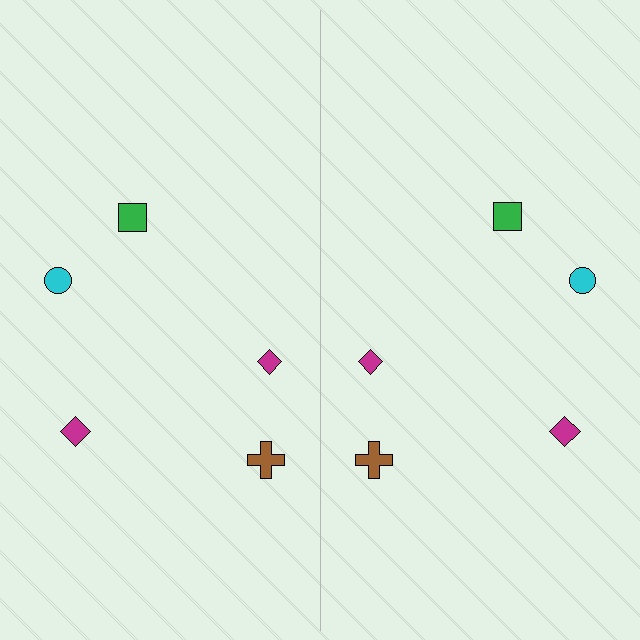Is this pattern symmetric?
Yes, this pattern has bilateral (reflection) symmetry.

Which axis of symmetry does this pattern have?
The pattern has a vertical axis of symmetry running through the center of the image.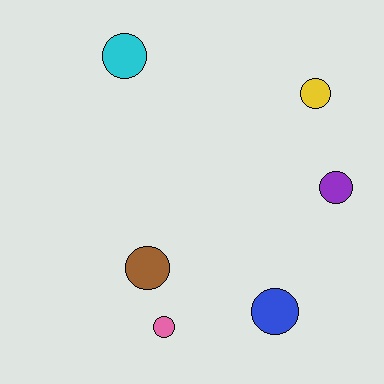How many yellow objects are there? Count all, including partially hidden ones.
There is 1 yellow object.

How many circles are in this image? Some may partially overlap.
There are 6 circles.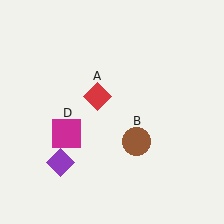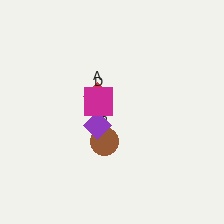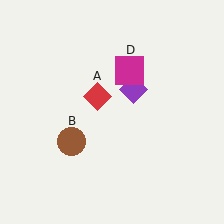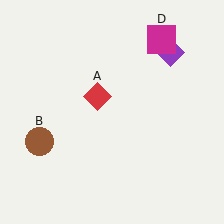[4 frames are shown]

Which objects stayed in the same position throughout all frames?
Red diamond (object A) remained stationary.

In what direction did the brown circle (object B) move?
The brown circle (object B) moved left.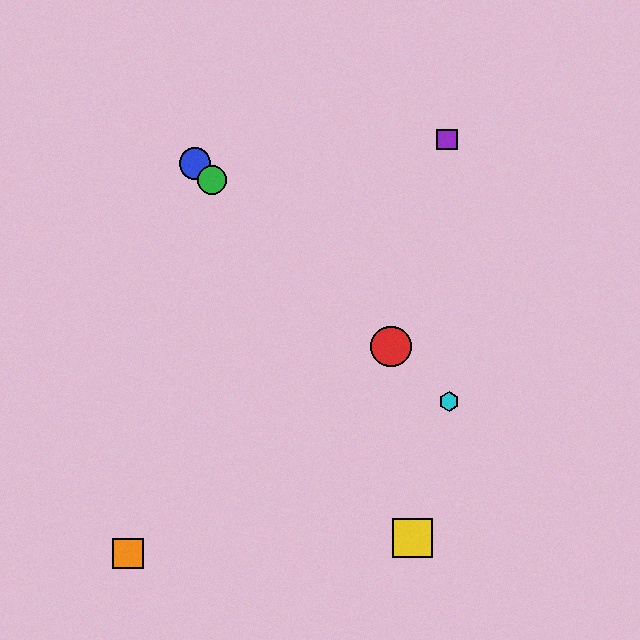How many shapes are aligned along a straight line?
4 shapes (the red circle, the blue circle, the green circle, the cyan hexagon) are aligned along a straight line.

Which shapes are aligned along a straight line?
The red circle, the blue circle, the green circle, the cyan hexagon are aligned along a straight line.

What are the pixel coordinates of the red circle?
The red circle is at (391, 347).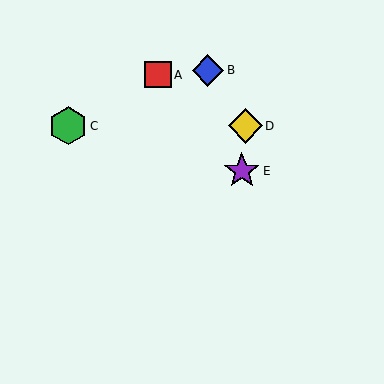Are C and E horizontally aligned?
No, C is at y≈126 and E is at y≈171.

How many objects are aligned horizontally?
2 objects (C, D) are aligned horizontally.